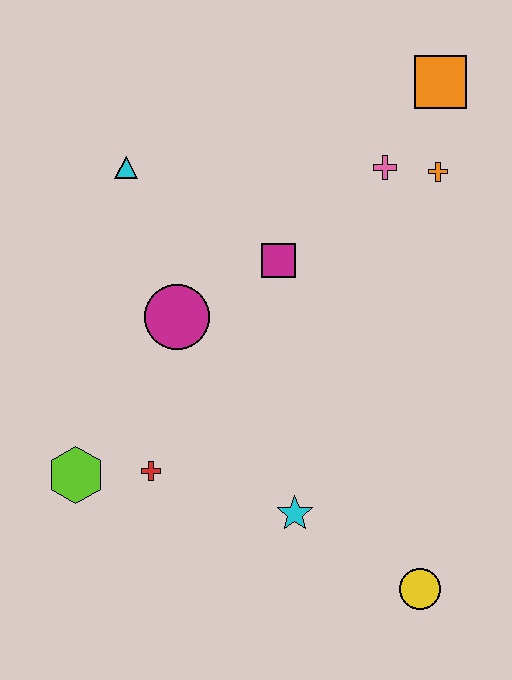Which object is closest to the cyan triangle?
The magenta circle is closest to the cyan triangle.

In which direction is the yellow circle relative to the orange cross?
The yellow circle is below the orange cross.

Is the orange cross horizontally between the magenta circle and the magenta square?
No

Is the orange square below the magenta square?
No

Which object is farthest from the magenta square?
The yellow circle is farthest from the magenta square.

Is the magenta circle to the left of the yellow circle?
Yes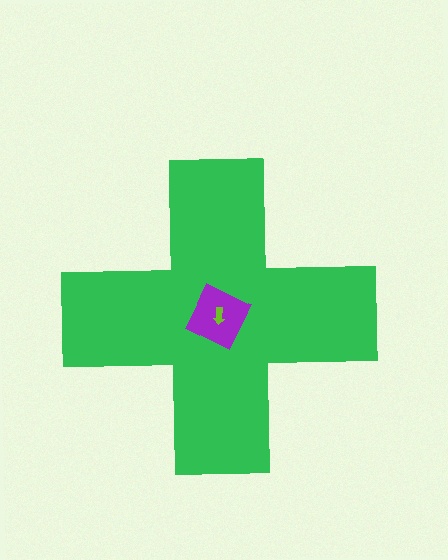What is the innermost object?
The lime arrow.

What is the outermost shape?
The green cross.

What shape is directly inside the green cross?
The purple diamond.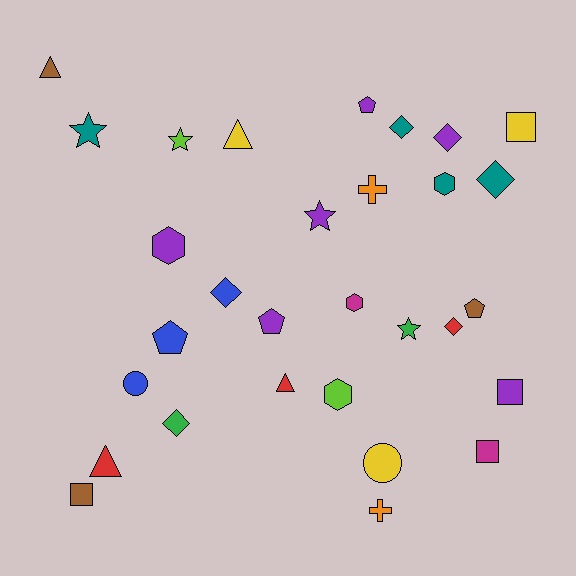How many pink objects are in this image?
There are no pink objects.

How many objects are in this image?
There are 30 objects.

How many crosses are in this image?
There are 2 crosses.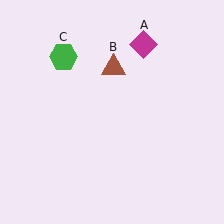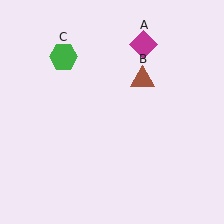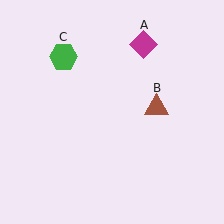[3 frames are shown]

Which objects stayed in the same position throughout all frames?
Magenta diamond (object A) and green hexagon (object C) remained stationary.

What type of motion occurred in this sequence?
The brown triangle (object B) rotated clockwise around the center of the scene.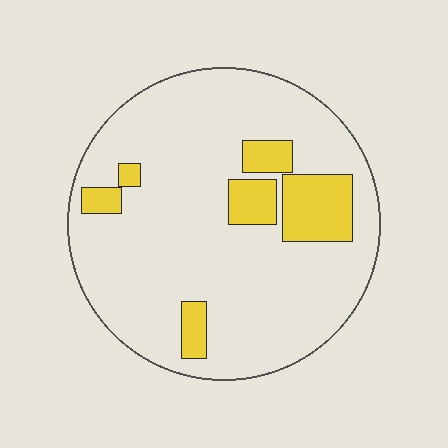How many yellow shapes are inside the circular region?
6.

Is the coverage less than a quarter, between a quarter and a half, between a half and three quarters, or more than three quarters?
Less than a quarter.